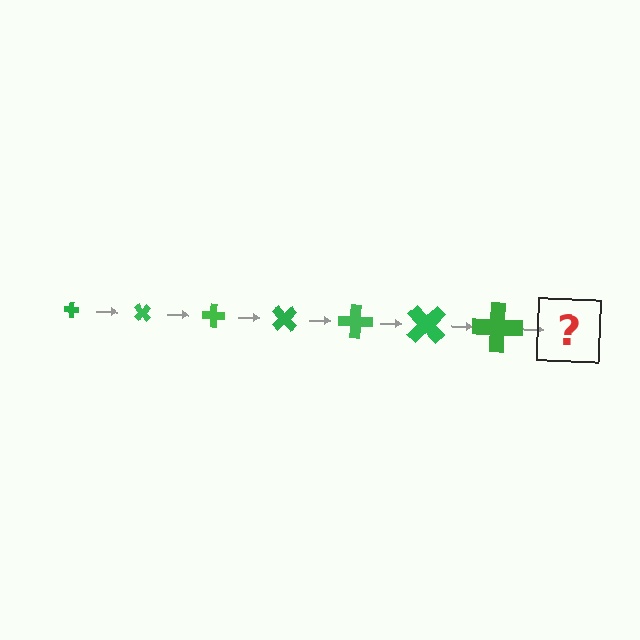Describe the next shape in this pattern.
It should be a cross, larger than the previous one and rotated 315 degrees from the start.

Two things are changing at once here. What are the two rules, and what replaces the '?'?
The two rules are that the cross grows larger each step and it rotates 45 degrees each step. The '?' should be a cross, larger than the previous one and rotated 315 degrees from the start.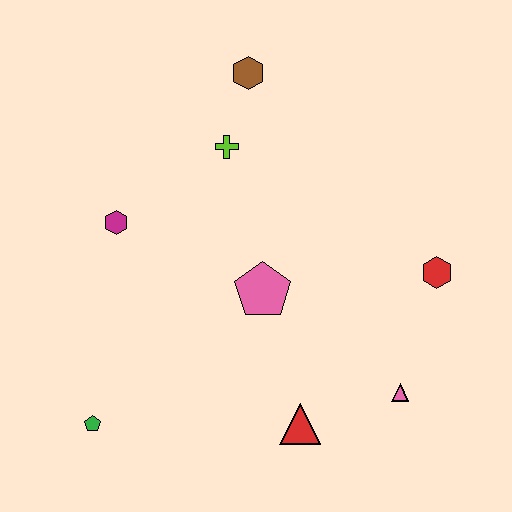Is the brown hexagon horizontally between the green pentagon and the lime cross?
No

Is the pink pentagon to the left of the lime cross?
No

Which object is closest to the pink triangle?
The red triangle is closest to the pink triangle.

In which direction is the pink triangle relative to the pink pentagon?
The pink triangle is to the right of the pink pentagon.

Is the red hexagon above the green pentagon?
Yes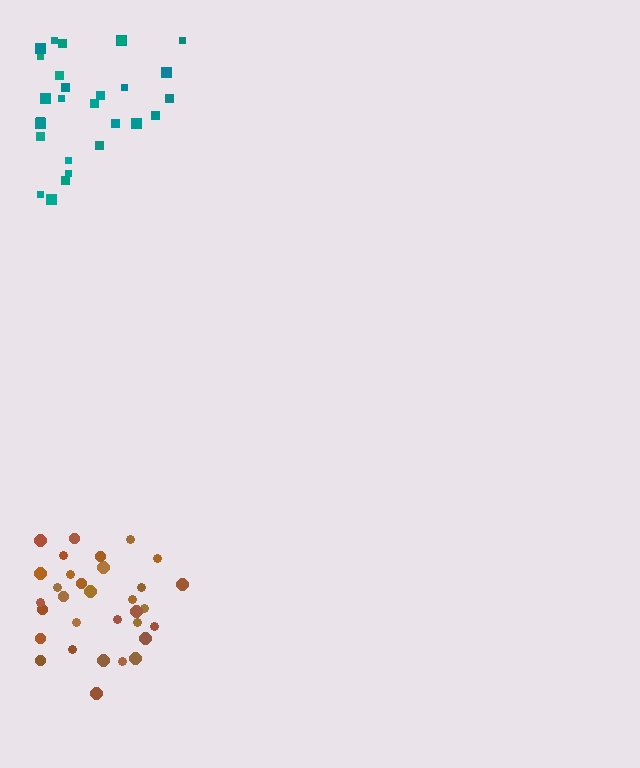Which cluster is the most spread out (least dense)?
Teal.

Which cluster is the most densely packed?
Brown.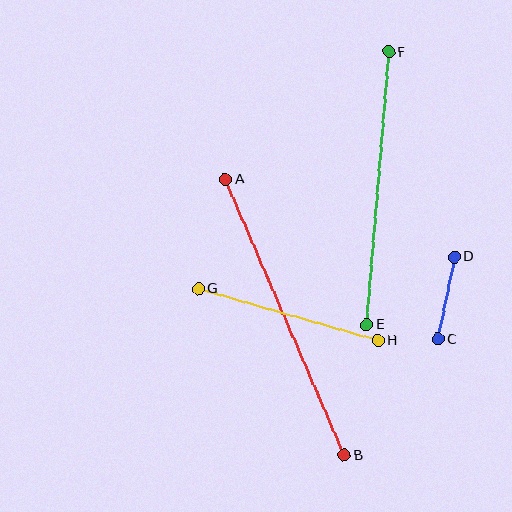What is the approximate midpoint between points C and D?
The midpoint is at approximately (446, 298) pixels.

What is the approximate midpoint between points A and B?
The midpoint is at approximately (285, 317) pixels.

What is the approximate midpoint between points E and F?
The midpoint is at approximately (378, 188) pixels.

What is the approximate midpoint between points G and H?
The midpoint is at approximately (288, 315) pixels.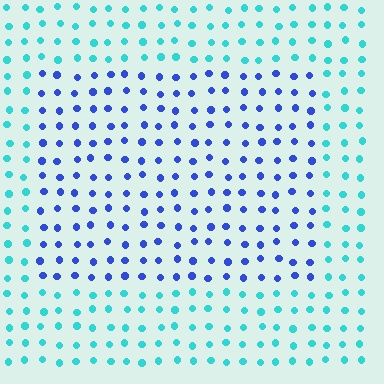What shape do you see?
I see a rectangle.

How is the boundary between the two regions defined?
The boundary is defined purely by a slight shift in hue (about 52 degrees). Spacing, size, and orientation are identical on both sides.